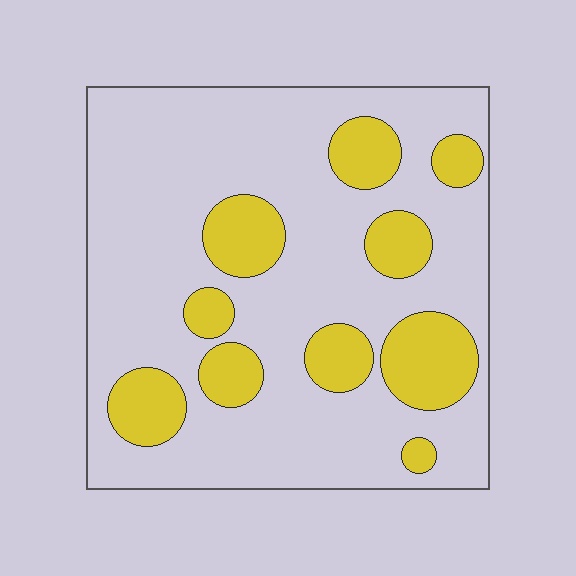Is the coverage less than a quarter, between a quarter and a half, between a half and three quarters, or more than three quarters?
Less than a quarter.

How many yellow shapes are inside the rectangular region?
10.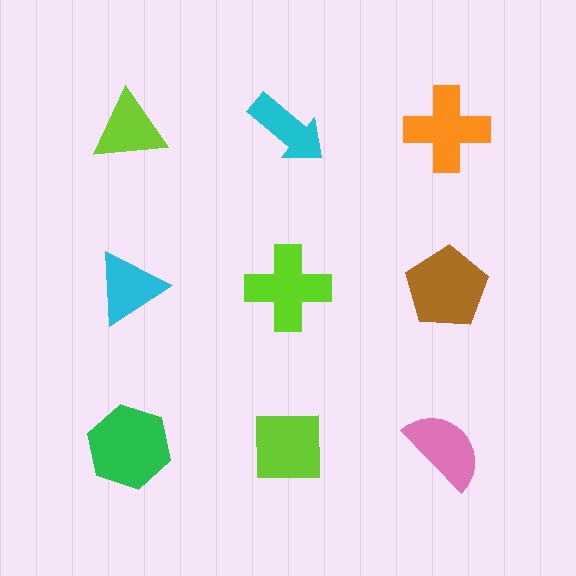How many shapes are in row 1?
3 shapes.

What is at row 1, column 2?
A cyan arrow.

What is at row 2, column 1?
A cyan triangle.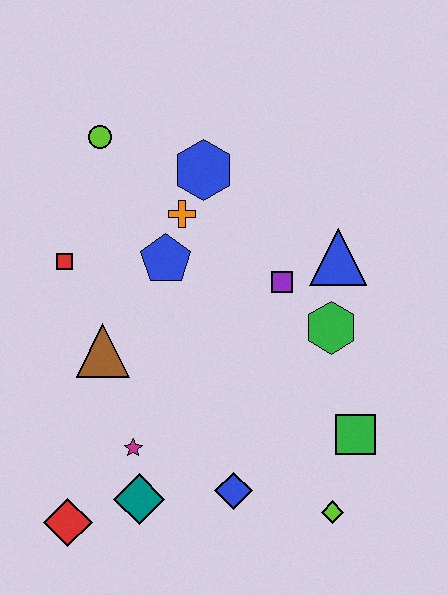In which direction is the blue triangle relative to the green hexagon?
The blue triangle is above the green hexagon.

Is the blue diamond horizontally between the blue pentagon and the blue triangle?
Yes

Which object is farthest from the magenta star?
The lime circle is farthest from the magenta star.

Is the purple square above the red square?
No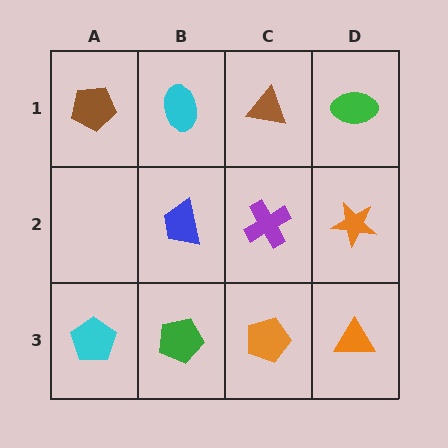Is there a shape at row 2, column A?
No, that cell is empty.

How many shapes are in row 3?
4 shapes.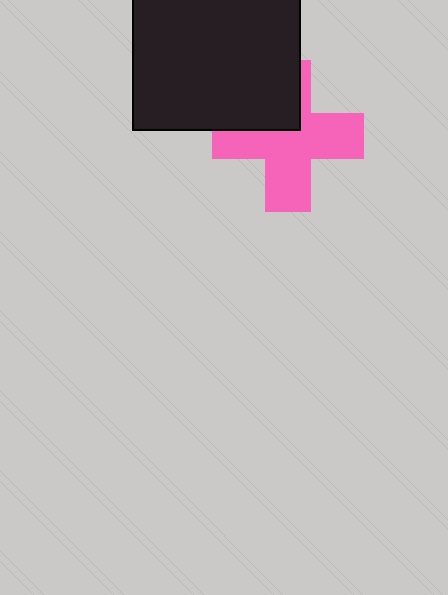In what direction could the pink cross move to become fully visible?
The pink cross could move down. That would shift it out from behind the black square entirely.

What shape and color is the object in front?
The object in front is a black square.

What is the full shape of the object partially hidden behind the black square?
The partially hidden object is a pink cross.